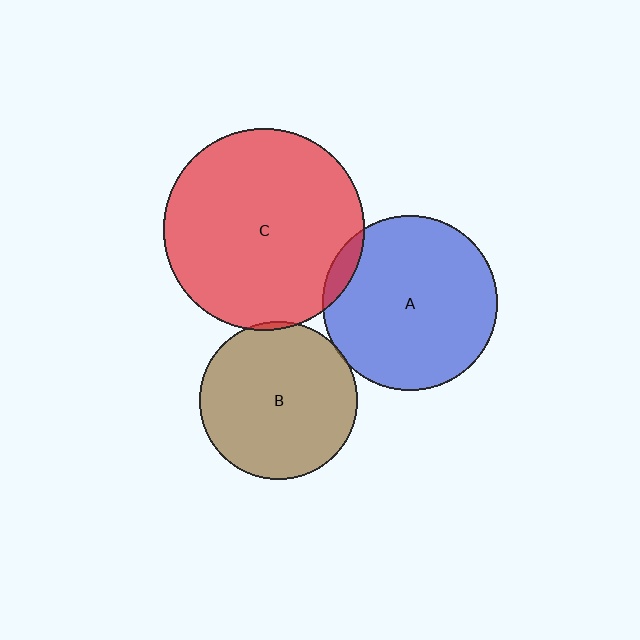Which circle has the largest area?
Circle C (red).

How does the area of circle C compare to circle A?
Approximately 1.3 times.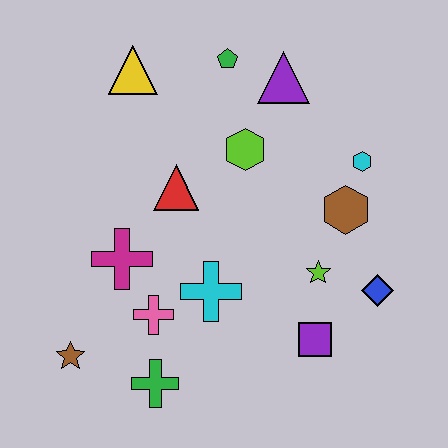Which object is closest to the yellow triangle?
The green pentagon is closest to the yellow triangle.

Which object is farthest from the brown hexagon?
The brown star is farthest from the brown hexagon.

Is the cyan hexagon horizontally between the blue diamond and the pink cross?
Yes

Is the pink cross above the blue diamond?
No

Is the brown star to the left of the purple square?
Yes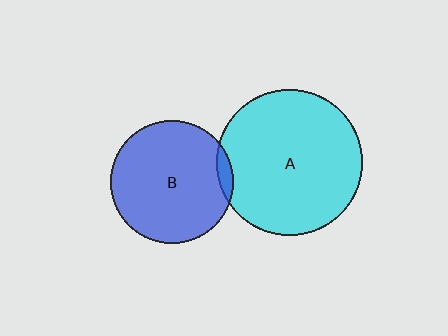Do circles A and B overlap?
Yes.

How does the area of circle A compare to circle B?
Approximately 1.4 times.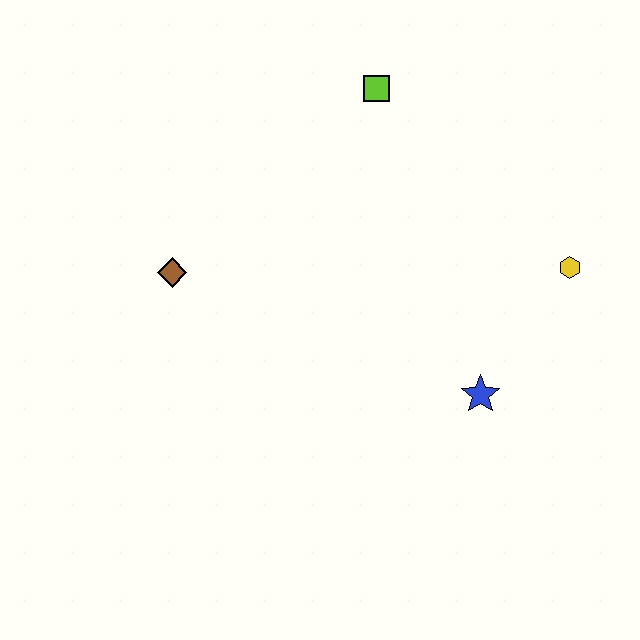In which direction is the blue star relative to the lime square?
The blue star is below the lime square.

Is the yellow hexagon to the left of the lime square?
No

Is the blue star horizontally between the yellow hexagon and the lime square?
Yes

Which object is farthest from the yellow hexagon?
The brown diamond is farthest from the yellow hexagon.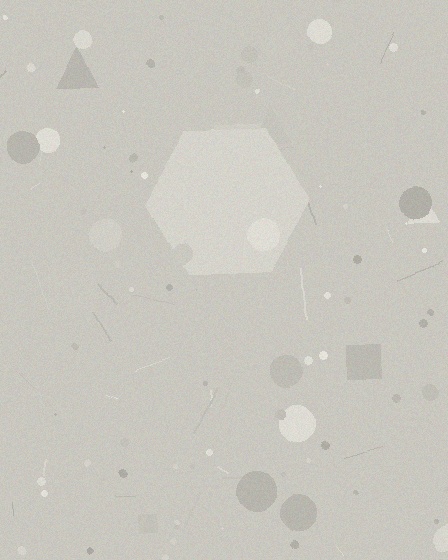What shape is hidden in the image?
A hexagon is hidden in the image.